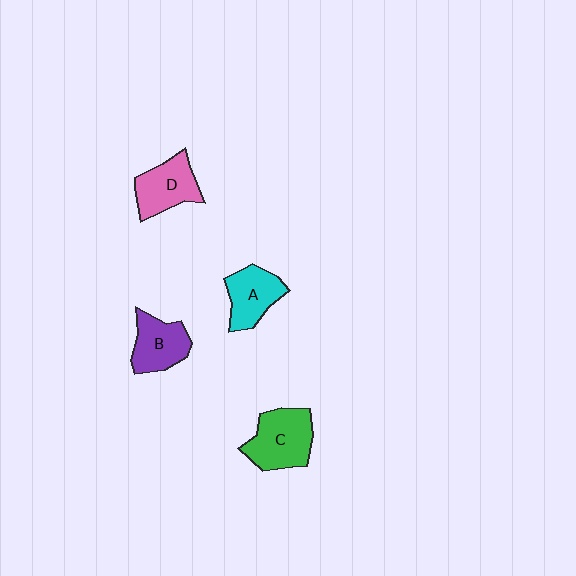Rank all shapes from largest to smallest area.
From largest to smallest: C (green), D (pink), B (purple), A (cyan).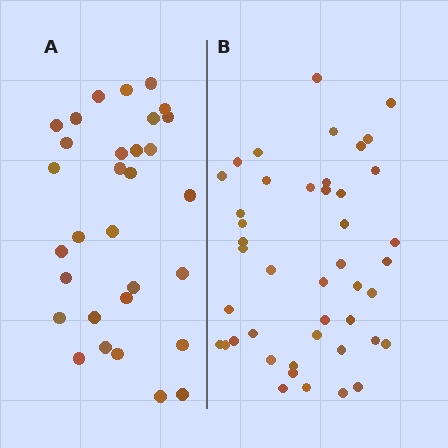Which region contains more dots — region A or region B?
Region B (the right region) has more dots.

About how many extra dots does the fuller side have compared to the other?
Region B has approximately 15 more dots than region A.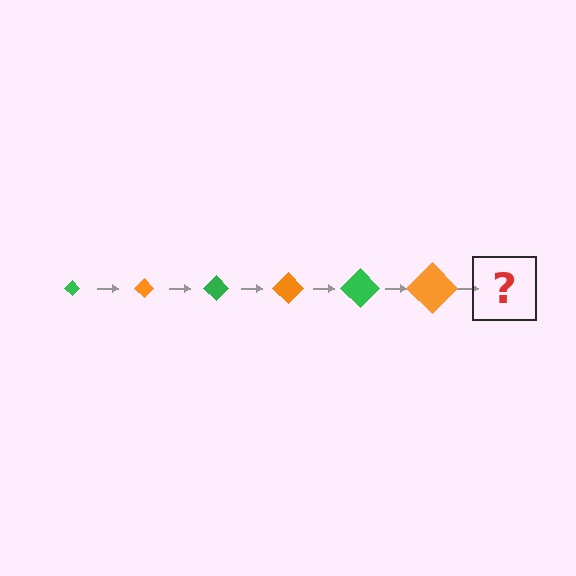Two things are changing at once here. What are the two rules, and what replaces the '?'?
The two rules are that the diamond grows larger each step and the color cycles through green and orange. The '?' should be a green diamond, larger than the previous one.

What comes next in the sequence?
The next element should be a green diamond, larger than the previous one.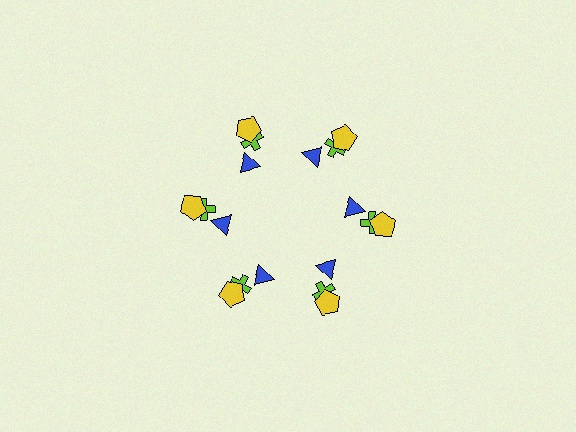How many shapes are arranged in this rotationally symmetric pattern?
There are 18 shapes, arranged in 6 groups of 3.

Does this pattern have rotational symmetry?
Yes, this pattern has 6-fold rotational symmetry. It looks the same after rotating 60 degrees around the center.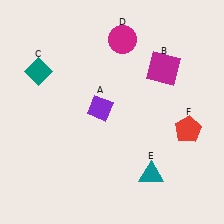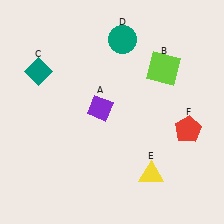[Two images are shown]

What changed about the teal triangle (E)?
In Image 1, E is teal. In Image 2, it changed to yellow.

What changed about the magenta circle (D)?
In Image 1, D is magenta. In Image 2, it changed to teal.